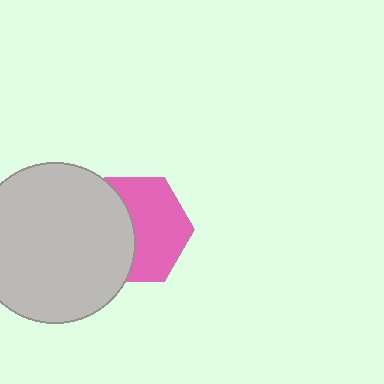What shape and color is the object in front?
The object in front is a light gray circle.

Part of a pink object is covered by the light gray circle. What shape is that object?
It is a hexagon.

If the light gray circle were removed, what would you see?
You would see the complete pink hexagon.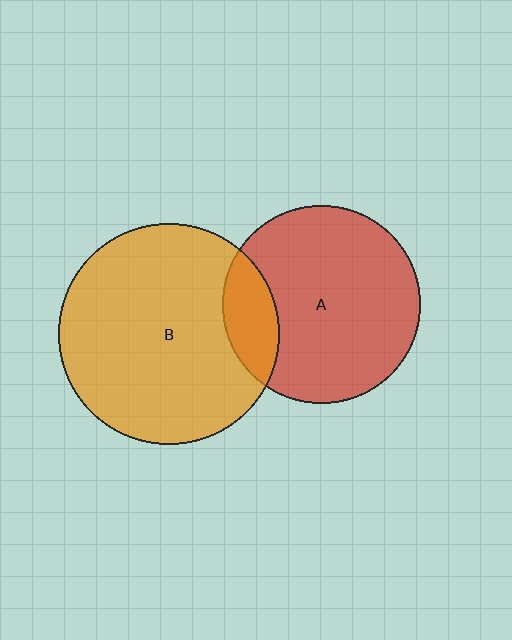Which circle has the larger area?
Circle B (orange).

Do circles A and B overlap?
Yes.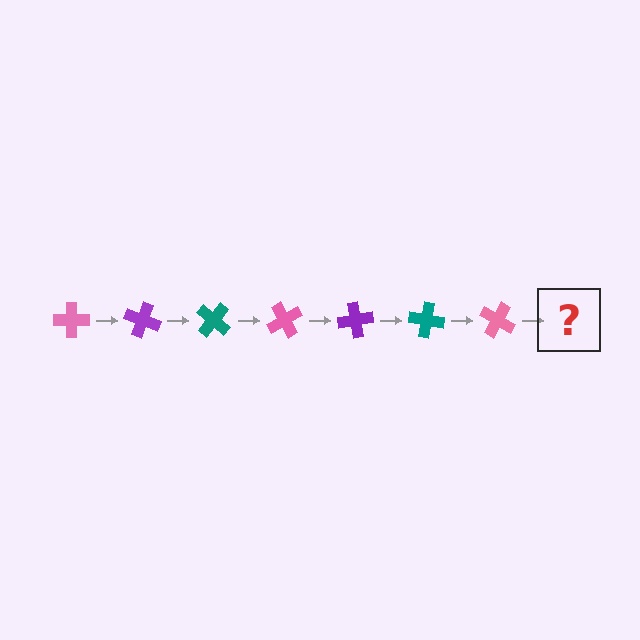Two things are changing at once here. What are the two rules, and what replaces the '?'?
The two rules are that it rotates 20 degrees each step and the color cycles through pink, purple, and teal. The '?' should be a purple cross, rotated 140 degrees from the start.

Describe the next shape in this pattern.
It should be a purple cross, rotated 140 degrees from the start.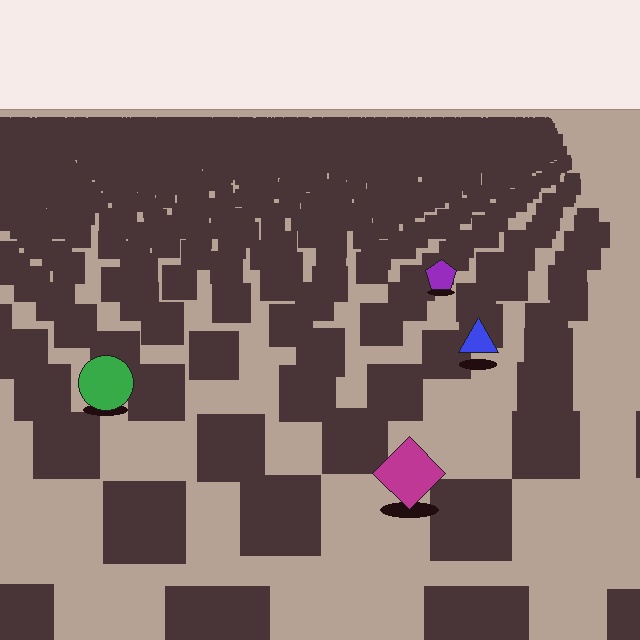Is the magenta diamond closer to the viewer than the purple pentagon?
Yes. The magenta diamond is closer — you can tell from the texture gradient: the ground texture is coarser near it.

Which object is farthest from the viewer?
The purple pentagon is farthest from the viewer. It appears smaller and the ground texture around it is denser.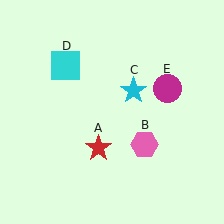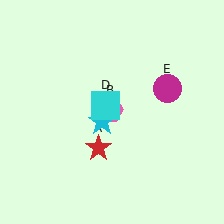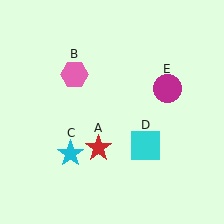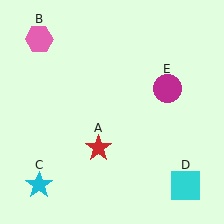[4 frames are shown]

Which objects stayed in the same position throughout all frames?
Red star (object A) and magenta circle (object E) remained stationary.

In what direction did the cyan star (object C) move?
The cyan star (object C) moved down and to the left.